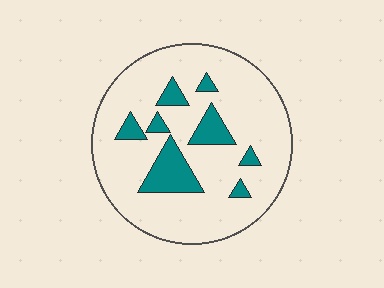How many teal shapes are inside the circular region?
8.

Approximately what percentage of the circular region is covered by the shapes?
Approximately 15%.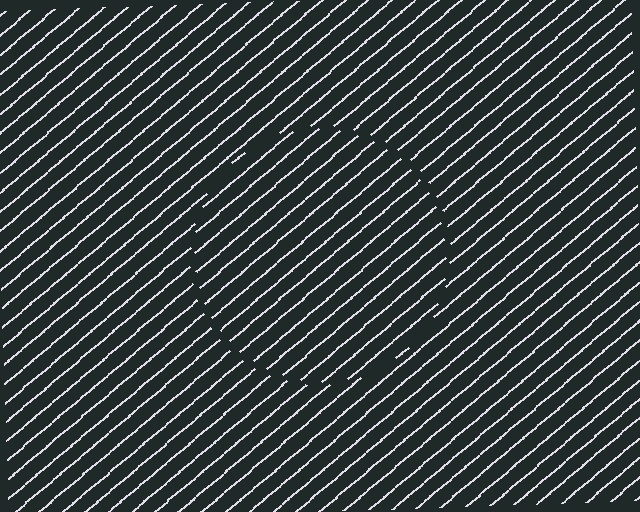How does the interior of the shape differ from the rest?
The interior of the shape contains the same grating, shifted by half a period — the contour is defined by the phase discontinuity where line-ends from the inner and outer gratings abut.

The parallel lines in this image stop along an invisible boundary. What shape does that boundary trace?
An illusory circle. The interior of the shape contains the same grating, shifted by half a period — the contour is defined by the phase discontinuity where line-ends from the inner and outer gratings abut.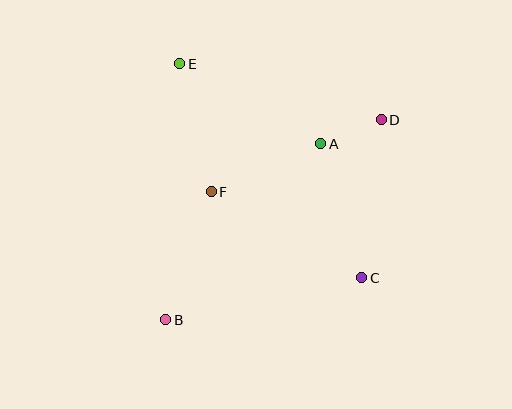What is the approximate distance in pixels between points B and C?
The distance between B and C is approximately 201 pixels.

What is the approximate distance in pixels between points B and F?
The distance between B and F is approximately 136 pixels.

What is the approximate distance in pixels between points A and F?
The distance between A and F is approximately 119 pixels.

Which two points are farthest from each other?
Points B and D are farthest from each other.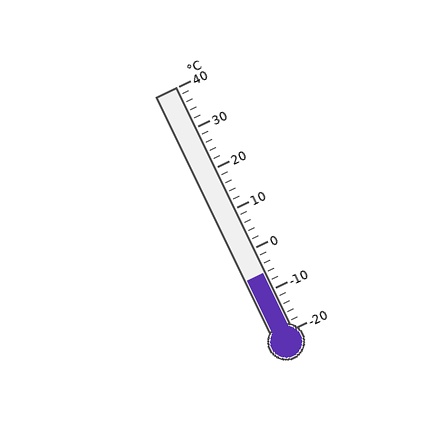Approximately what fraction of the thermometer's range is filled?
The thermometer is filled to approximately 25% of its range.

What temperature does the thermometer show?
The thermometer shows approximately -6°C.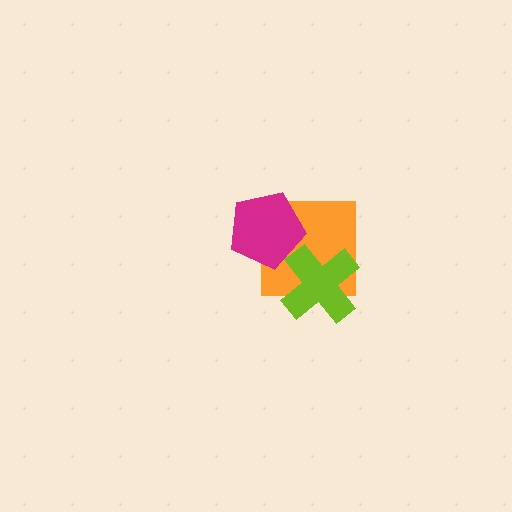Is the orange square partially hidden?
Yes, it is partially covered by another shape.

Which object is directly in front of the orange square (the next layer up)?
The magenta pentagon is directly in front of the orange square.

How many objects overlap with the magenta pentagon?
1 object overlaps with the magenta pentagon.